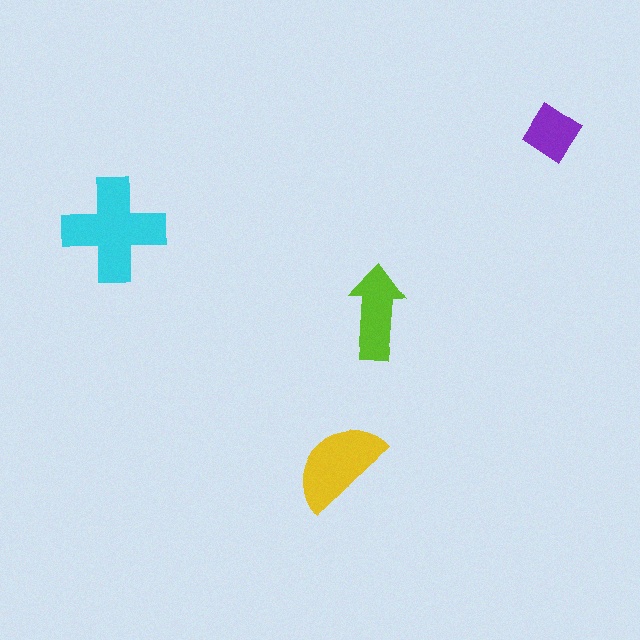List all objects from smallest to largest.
The purple diamond, the lime arrow, the yellow semicircle, the cyan cross.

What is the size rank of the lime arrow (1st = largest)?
3rd.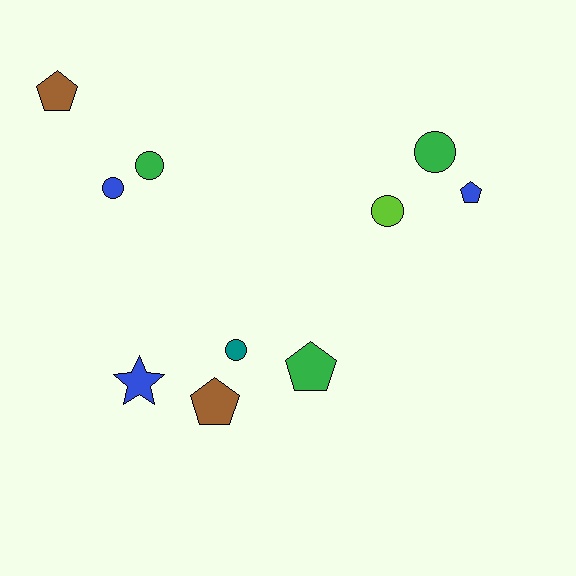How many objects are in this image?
There are 10 objects.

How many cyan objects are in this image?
There are no cyan objects.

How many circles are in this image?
There are 5 circles.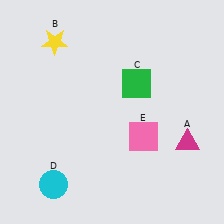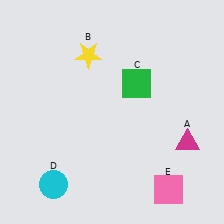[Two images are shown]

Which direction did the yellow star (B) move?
The yellow star (B) moved right.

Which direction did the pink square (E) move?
The pink square (E) moved down.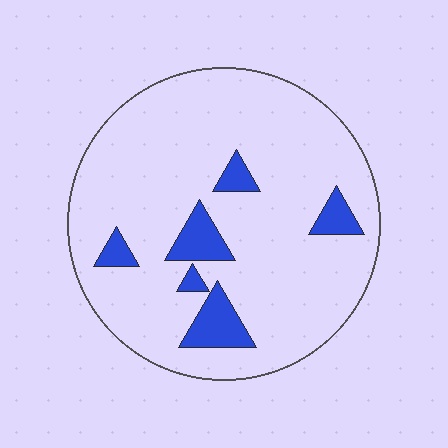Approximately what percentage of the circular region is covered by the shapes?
Approximately 10%.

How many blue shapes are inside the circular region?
6.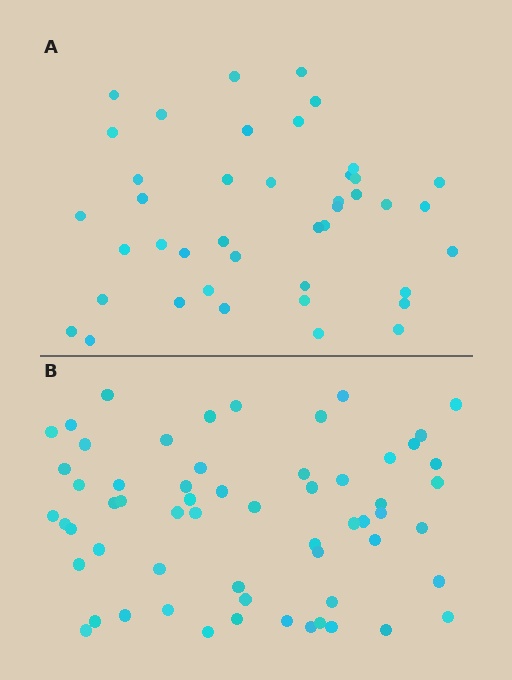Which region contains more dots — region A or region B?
Region B (the bottom region) has more dots.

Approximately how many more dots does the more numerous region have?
Region B has approximately 20 more dots than region A.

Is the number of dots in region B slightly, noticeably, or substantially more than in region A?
Region B has noticeably more, but not dramatically so. The ratio is roughly 1.4 to 1.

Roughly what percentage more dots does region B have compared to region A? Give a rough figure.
About 45% more.